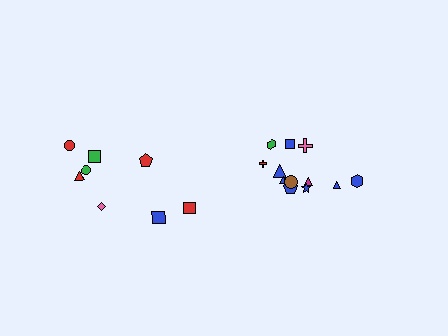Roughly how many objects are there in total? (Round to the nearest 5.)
Roughly 20 objects in total.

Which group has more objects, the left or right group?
The right group.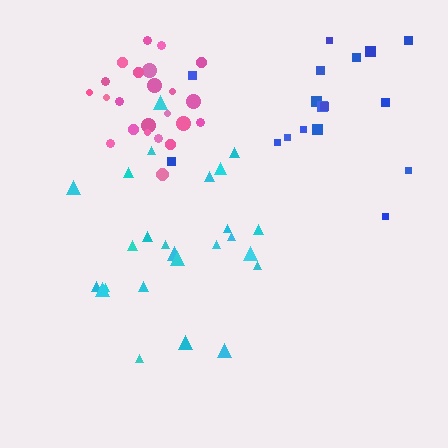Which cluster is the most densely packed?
Pink.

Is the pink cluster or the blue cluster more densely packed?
Pink.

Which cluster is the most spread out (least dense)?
Blue.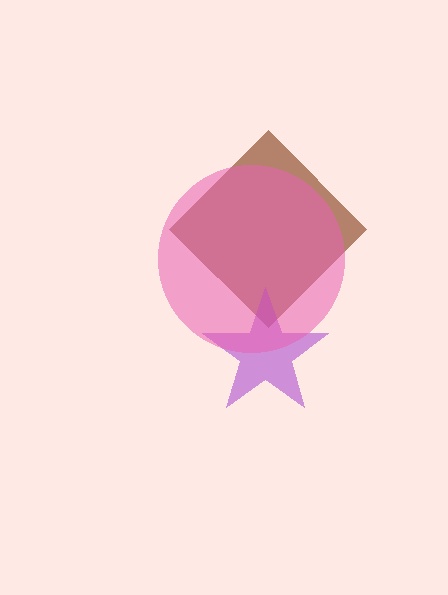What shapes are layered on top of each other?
The layered shapes are: a brown diamond, a purple star, a pink circle.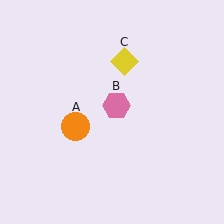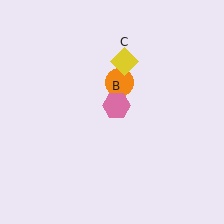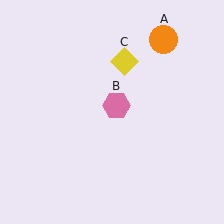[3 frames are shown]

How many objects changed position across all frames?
1 object changed position: orange circle (object A).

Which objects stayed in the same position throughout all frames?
Pink hexagon (object B) and yellow diamond (object C) remained stationary.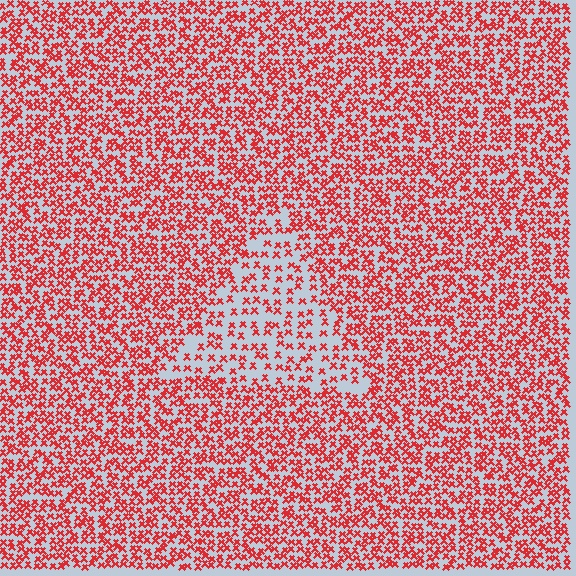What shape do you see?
I see a triangle.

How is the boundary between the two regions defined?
The boundary is defined by a change in element density (approximately 2.0x ratio). All elements are the same color, size, and shape.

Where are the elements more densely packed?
The elements are more densely packed outside the triangle boundary.